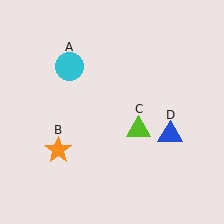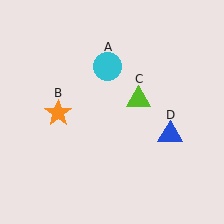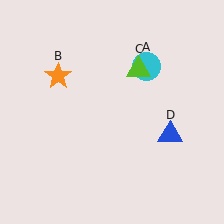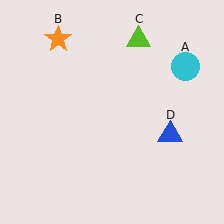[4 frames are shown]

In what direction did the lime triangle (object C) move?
The lime triangle (object C) moved up.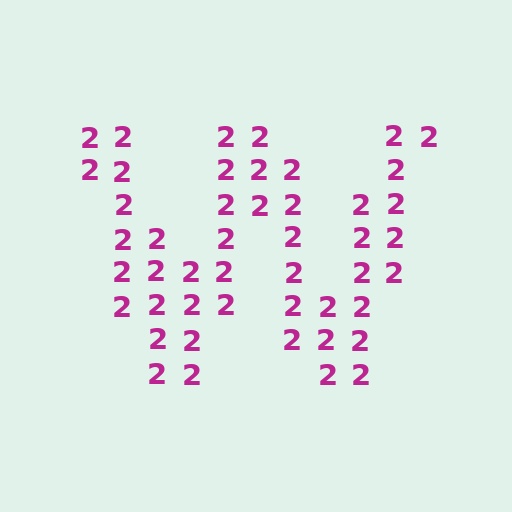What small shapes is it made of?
It is made of small digit 2's.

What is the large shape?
The large shape is the letter W.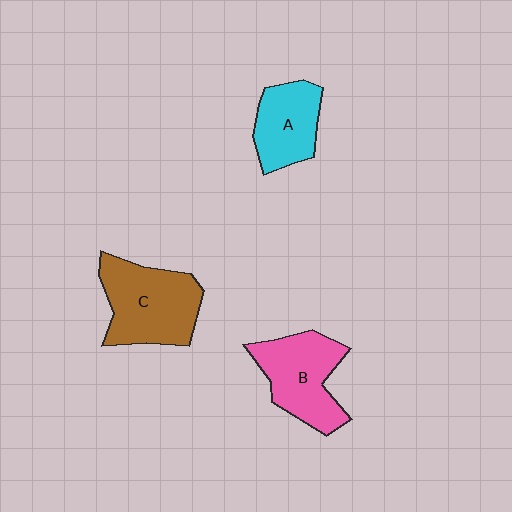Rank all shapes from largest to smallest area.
From largest to smallest: C (brown), B (pink), A (cyan).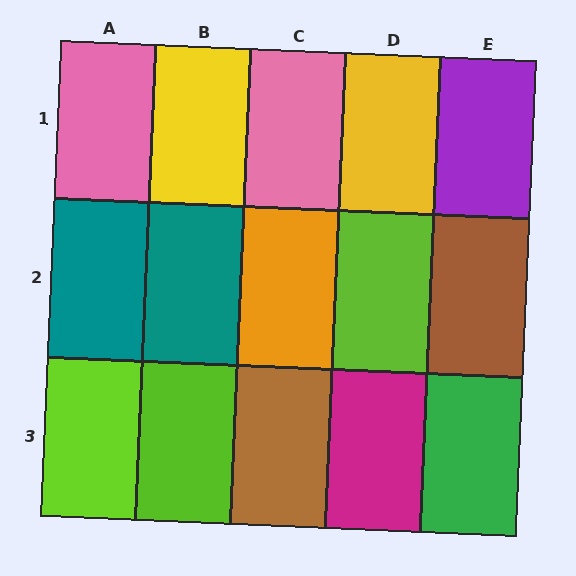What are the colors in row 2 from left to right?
Teal, teal, orange, lime, brown.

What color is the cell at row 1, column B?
Yellow.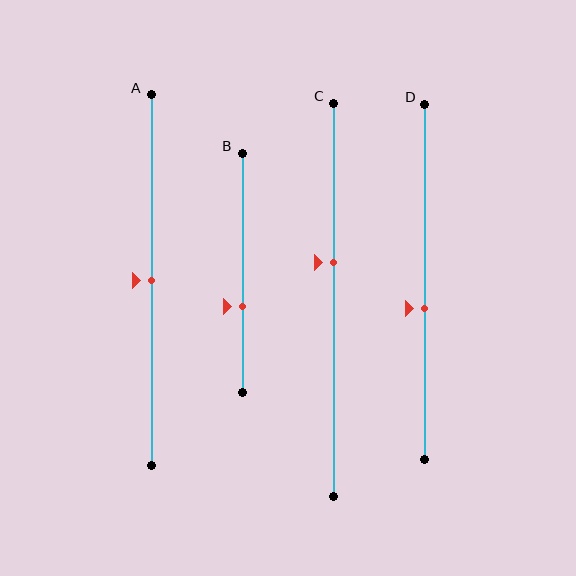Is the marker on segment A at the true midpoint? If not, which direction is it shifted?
Yes, the marker on segment A is at the true midpoint.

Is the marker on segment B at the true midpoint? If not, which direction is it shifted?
No, the marker on segment B is shifted downward by about 14% of the segment length.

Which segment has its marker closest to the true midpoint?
Segment A has its marker closest to the true midpoint.